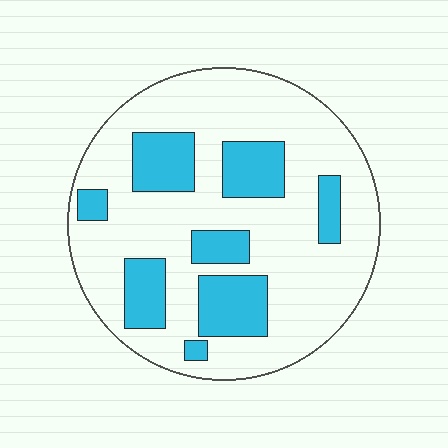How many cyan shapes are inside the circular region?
8.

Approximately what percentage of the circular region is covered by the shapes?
Approximately 25%.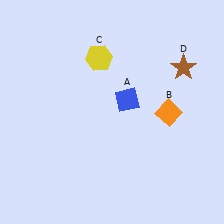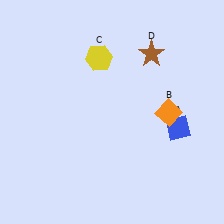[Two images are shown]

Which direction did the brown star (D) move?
The brown star (D) moved left.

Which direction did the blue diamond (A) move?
The blue diamond (A) moved right.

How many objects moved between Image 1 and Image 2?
2 objects moved between the two images.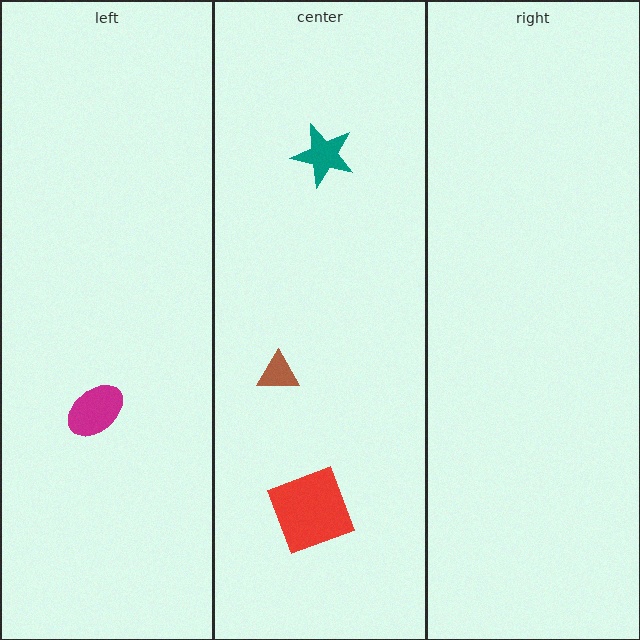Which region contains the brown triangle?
The center region.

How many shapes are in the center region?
3.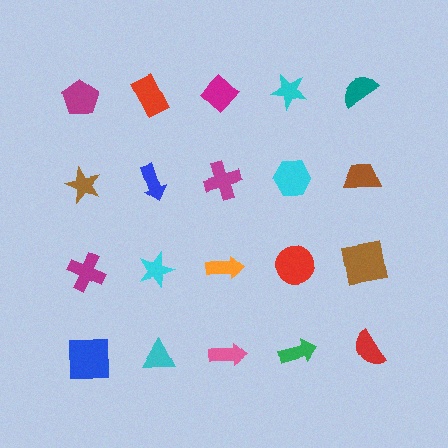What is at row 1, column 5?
A teal semicircle.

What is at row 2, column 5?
A brown trapezoid.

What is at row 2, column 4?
A cyan hexagon.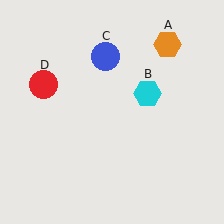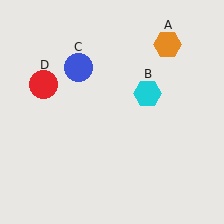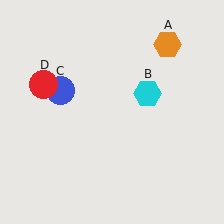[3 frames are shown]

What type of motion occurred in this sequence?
The blue circle (object C) rotated counterclockwise around the center of the scene.